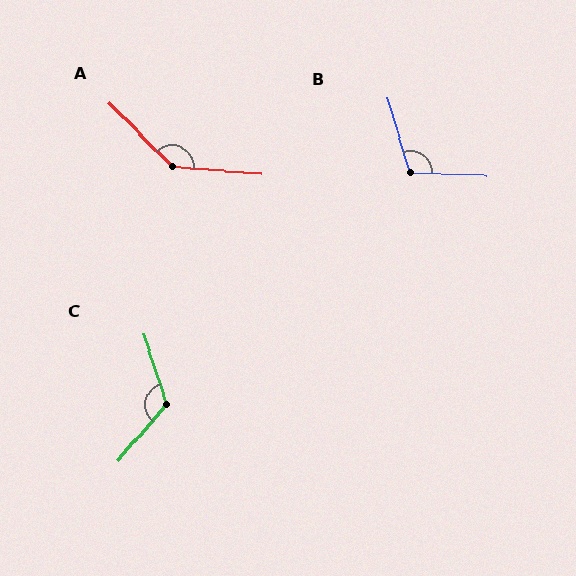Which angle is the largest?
A, at approximately 140 degrees.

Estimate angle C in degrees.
Approximately 121 degrees.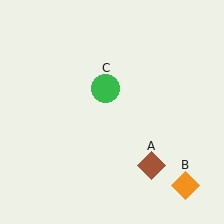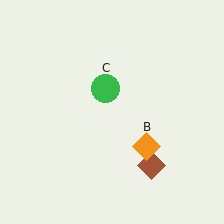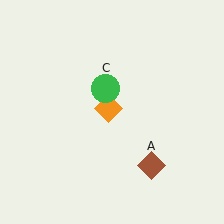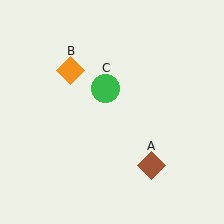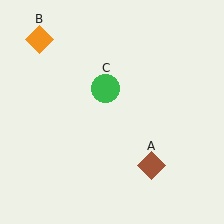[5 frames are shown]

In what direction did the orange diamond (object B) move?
The orange diamond (object B) moved up and to the left.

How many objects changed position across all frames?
1 object changed position: orange diamond (object B).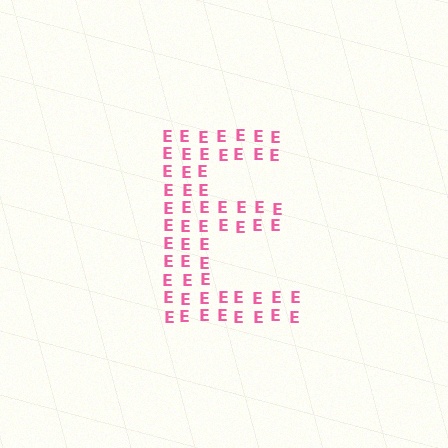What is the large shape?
The large shape is the letter E.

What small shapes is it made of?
It is made of small letter E's.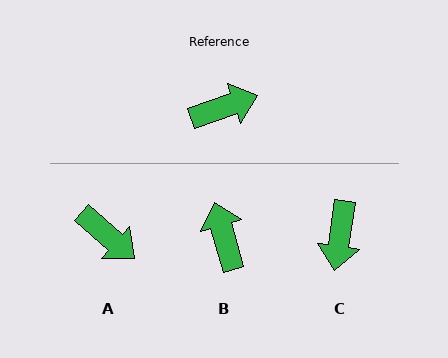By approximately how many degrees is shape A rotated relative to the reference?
Approximately 61 degrees clockwise.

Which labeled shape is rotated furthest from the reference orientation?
C, about 118 degrees away.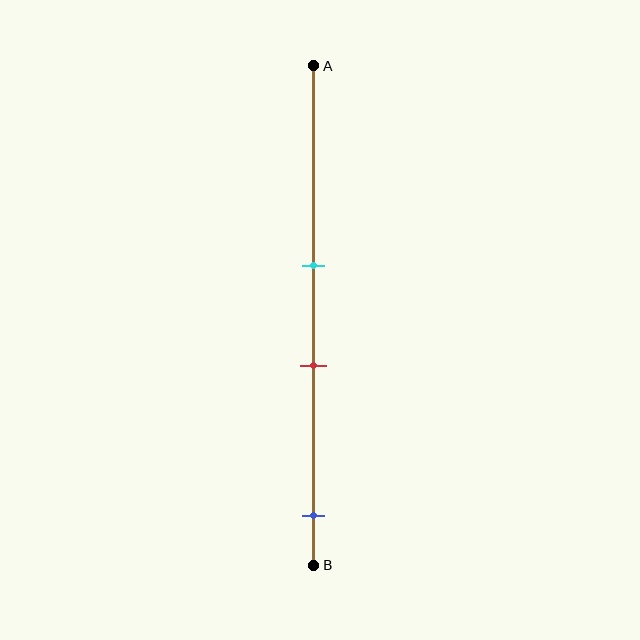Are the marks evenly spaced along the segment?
No, the marks are not evenly spaced.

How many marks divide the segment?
There are 3 marks dividing the segment.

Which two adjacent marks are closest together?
The cyan and red marks are the closest adjacent pair.